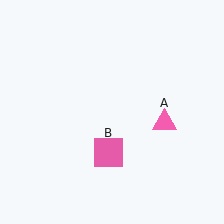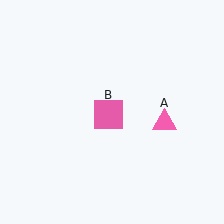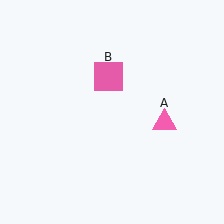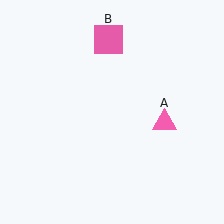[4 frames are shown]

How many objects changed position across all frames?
1 object changed position: pink square (object B).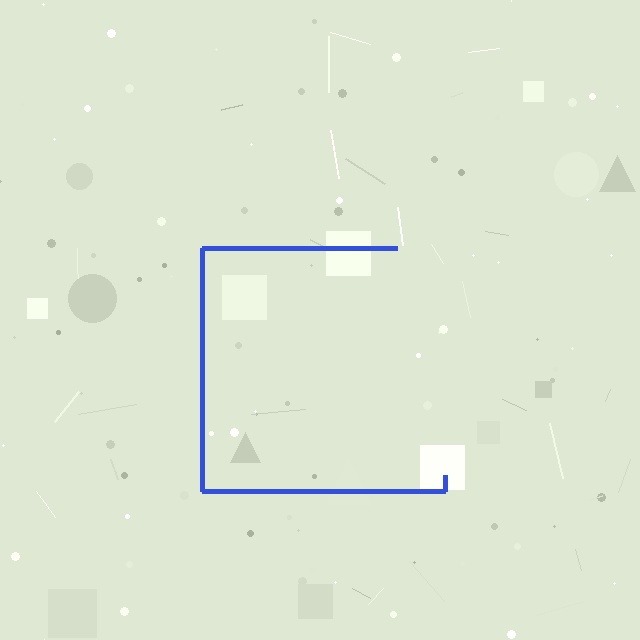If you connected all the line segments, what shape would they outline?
They would outline a square.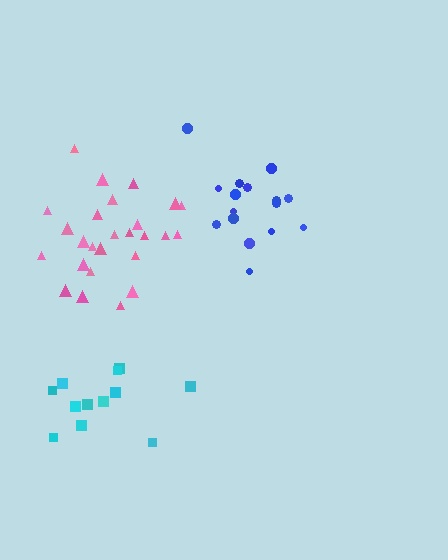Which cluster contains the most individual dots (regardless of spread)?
Pink (26).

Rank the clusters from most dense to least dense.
pink, blue, cyan.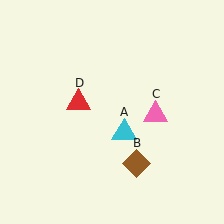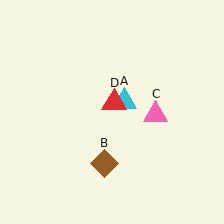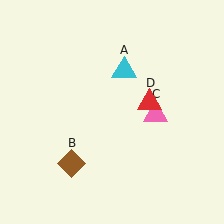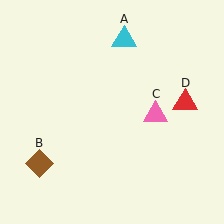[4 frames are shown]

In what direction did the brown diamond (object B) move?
The brown diamond (object B) moved left.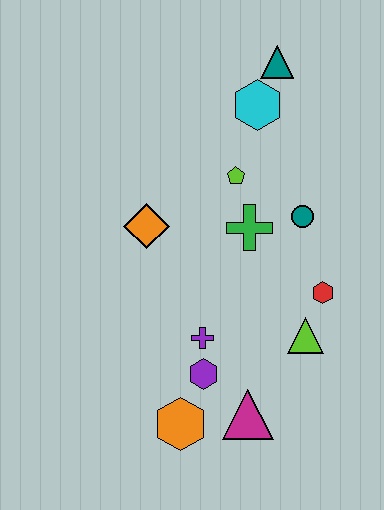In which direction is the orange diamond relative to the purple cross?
The orange diamond is above the purple cross.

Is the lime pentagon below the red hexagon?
No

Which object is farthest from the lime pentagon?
The orange hexagon is farthest from the lime pentagon.